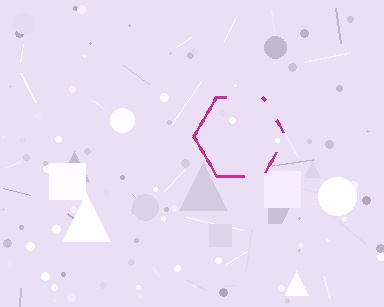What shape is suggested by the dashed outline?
The dashed outline suggests a hexagon.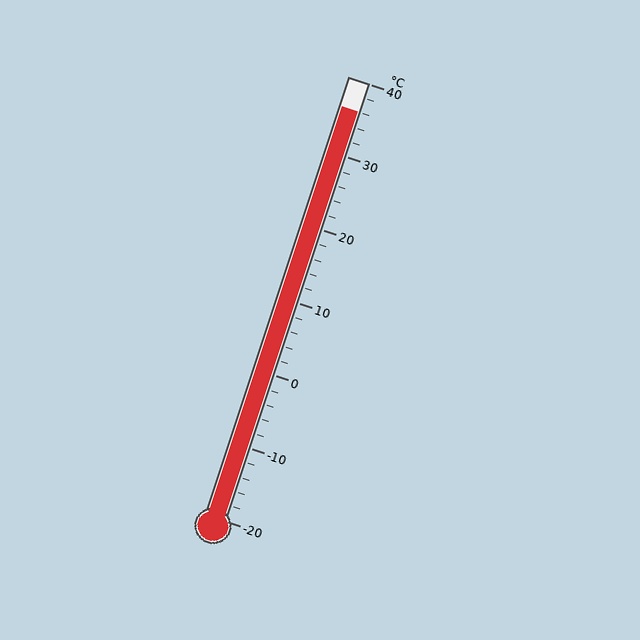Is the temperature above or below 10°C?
The temperature is above 10°C.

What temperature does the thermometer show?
The thermometer shows approximately 36°C.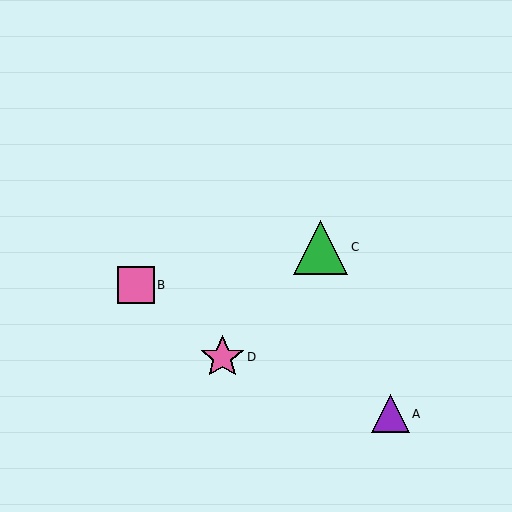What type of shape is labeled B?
Shape B is a pink square.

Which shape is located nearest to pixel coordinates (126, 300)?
The pink square (labeled B) at (136, 285) is nearest to that location.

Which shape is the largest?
The green triangle (labeled C) is the largest.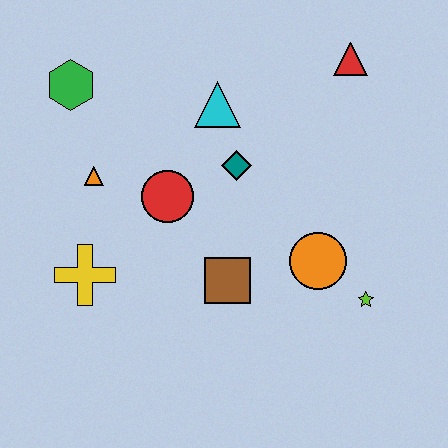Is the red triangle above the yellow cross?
Yes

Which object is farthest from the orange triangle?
The lime star is farthest from the orange triangle.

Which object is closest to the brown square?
The orange circle is closest to the brown square.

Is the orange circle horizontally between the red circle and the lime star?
Yes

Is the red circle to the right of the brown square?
No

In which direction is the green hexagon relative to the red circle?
The green hexagon is above the red circle.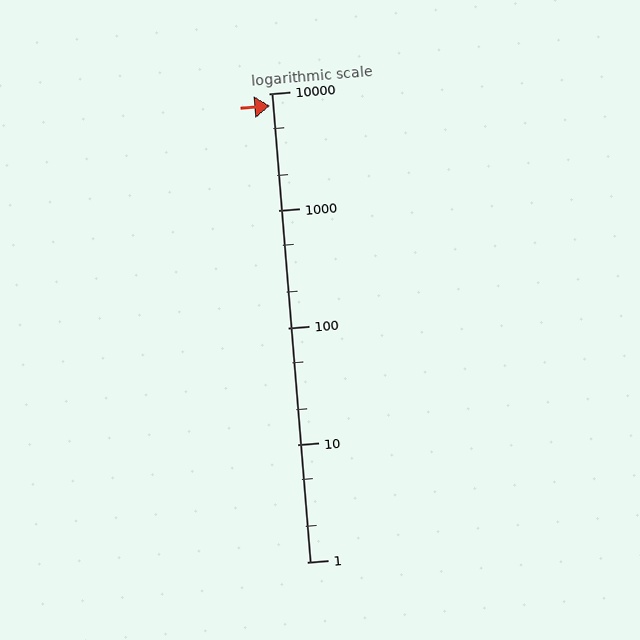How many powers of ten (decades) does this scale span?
The scale spans 4 decades, from 1 to 10000.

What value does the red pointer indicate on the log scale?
The pointer indicates approximately 7900.